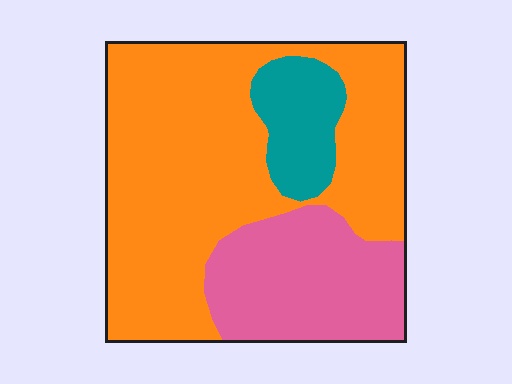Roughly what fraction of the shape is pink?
Pink covers roughly 25% of the shape.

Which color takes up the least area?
Teal, at roughly 10%.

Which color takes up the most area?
Orange, at roughly 65%.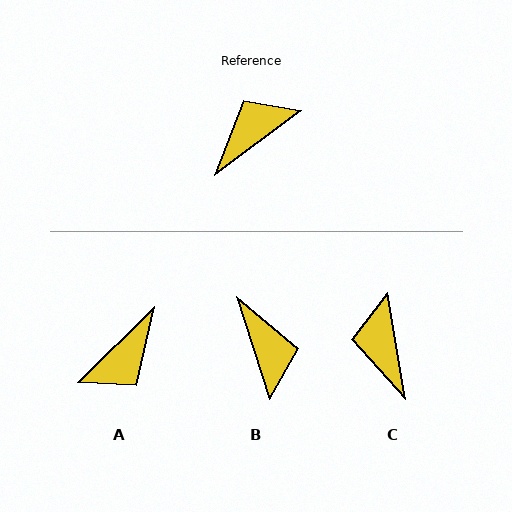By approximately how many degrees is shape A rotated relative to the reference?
Approximately 173 degrees clockwise.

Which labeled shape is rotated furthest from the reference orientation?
A, about 173 degrees away.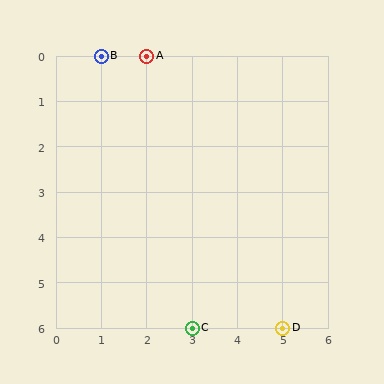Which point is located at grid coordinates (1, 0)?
Point B is at (1, 0).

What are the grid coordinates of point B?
Point B is at grid coordinates (1, 0).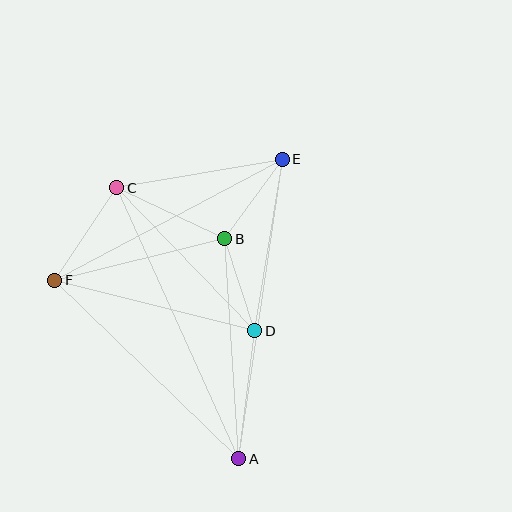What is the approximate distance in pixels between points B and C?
The distance between B and C is approximately 120 pixels.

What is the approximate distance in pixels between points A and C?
The distance between A and C is approximately 297 pixels.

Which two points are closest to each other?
Points B and D are closest to each other.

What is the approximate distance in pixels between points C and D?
The distance between C and D is approximately 199 pixels.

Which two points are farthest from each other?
Points A and E are farthest from each other.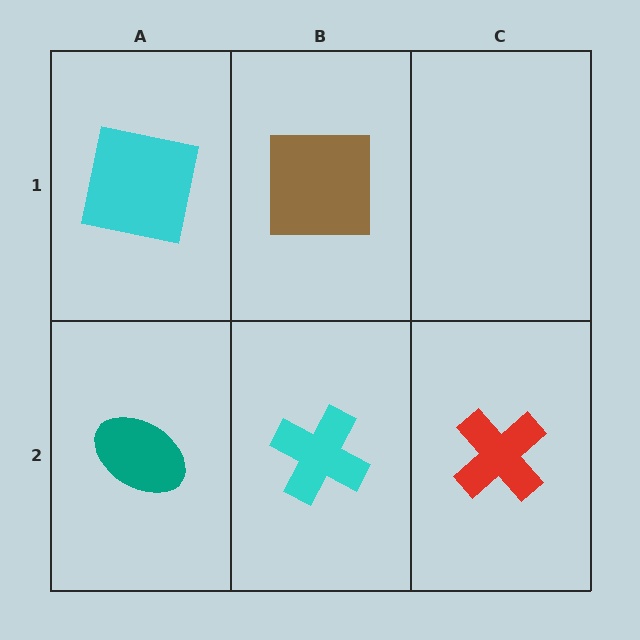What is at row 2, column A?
A teal ellipse.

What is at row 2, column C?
A red cross.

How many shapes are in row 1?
2 shapes.